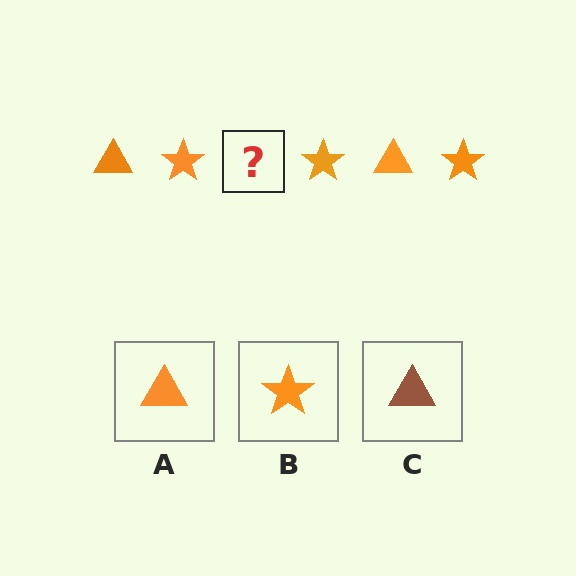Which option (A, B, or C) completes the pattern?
A.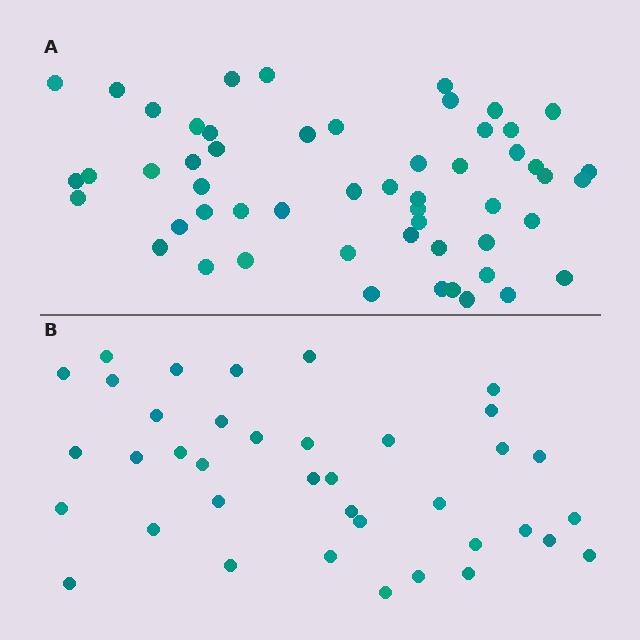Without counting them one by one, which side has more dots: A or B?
Region A (the top region) has more dots.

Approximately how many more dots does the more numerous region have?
Region A has approximately 15 more dots than region B.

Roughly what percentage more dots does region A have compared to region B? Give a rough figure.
About 40% more.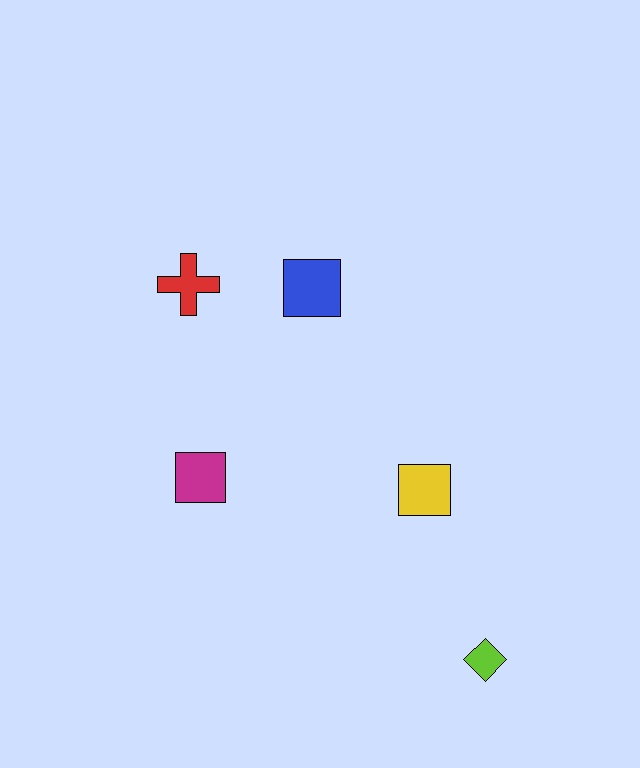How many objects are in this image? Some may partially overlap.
There are 5 objects.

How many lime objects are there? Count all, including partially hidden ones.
There is 1 lime object.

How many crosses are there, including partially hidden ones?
There is 1 cross.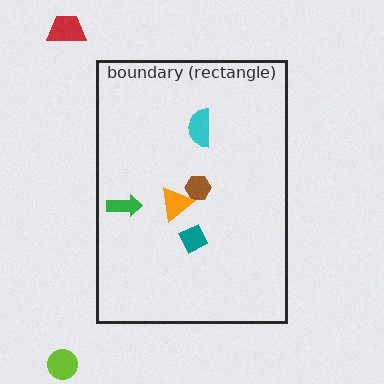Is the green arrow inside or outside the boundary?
Inside.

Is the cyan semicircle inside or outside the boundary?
Inside.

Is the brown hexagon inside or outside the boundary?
Inside.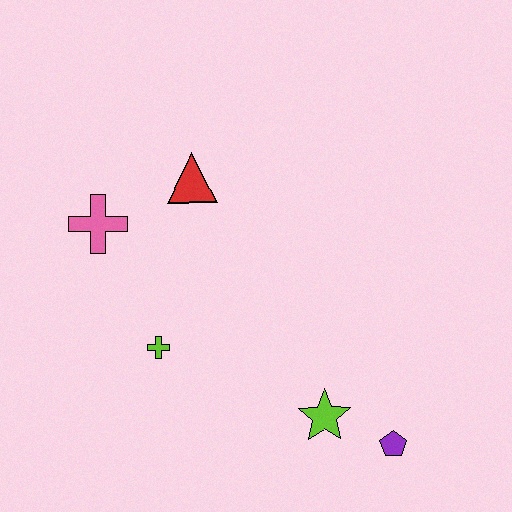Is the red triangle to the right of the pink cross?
Yes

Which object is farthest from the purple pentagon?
The pink cross is farthest from the purple pentagon.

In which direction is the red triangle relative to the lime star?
The red triangle is above the lime star.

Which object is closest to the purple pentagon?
The lime star is closest to the purple pentagon.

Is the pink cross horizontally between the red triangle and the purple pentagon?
No